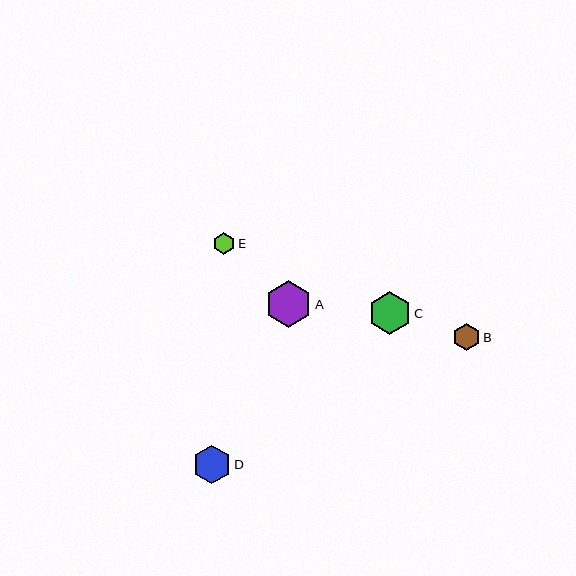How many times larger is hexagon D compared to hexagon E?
Hexagon D is approximately 1.8 times the size of hexagon E.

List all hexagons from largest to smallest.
From largest to smallest: A, C, D, B, E.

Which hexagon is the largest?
Hexagon A is the largest with a size of approximately 47 pixels.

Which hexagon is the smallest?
Hexagon E is the smallest with a size of approximately 21 pixels.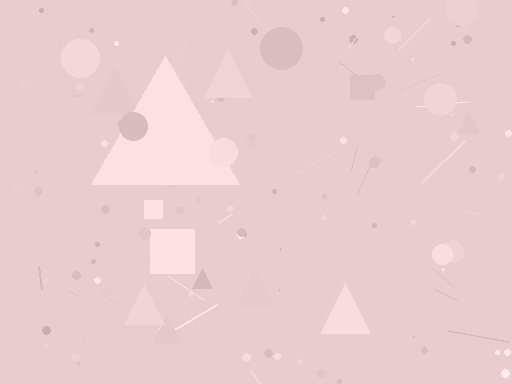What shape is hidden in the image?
A triangle is hidden in the image.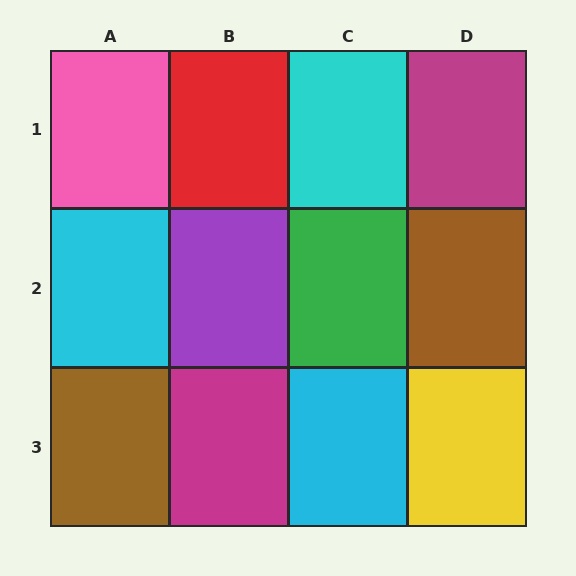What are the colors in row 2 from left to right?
Cyan, purple, green, brown.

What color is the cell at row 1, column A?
Pink.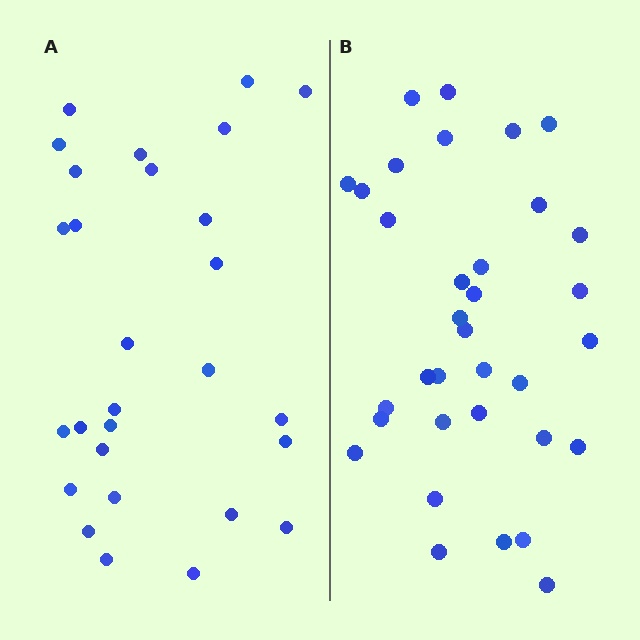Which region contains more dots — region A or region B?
Region B (the right region) has more dots.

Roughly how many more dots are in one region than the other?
Region B has about 6 more dots than region A.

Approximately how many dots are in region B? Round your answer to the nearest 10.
About 30 dots. (The exact count is 34, which rounds to 30.)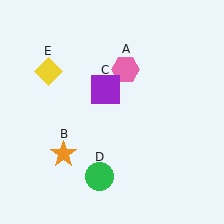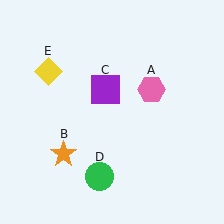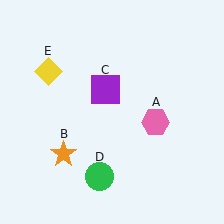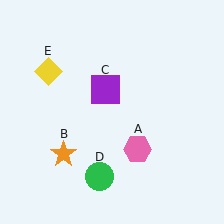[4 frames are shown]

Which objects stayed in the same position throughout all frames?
Orange star (object B) and purple square (object C) and green circle (object D) and yellow diamond (object E) remained stationary.